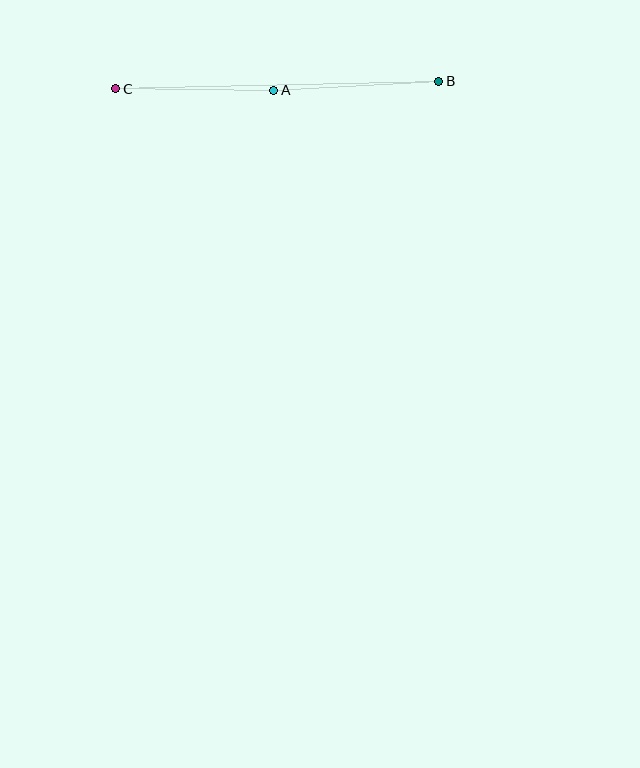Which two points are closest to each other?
Points A and C are closest to each other.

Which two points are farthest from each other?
Points B and C are farthest from each other.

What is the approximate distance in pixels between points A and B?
The distance between A and B is approximately 165 pixels.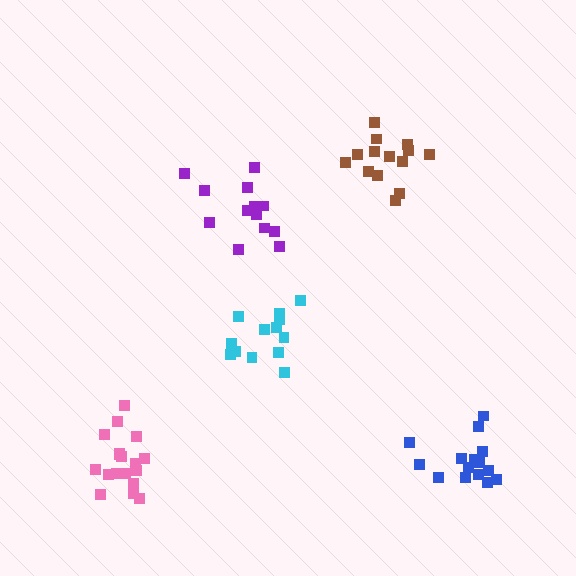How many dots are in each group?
Group 1: 15 dots, Group 2: 14 dots, Group 3: 13 dots, Group 4: 18 dots, Group 5: 13 dots (73 total).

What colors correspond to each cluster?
The clusters are colored: blue, brown, purple, pink, cyan.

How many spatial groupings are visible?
There are 5 spatial groupings.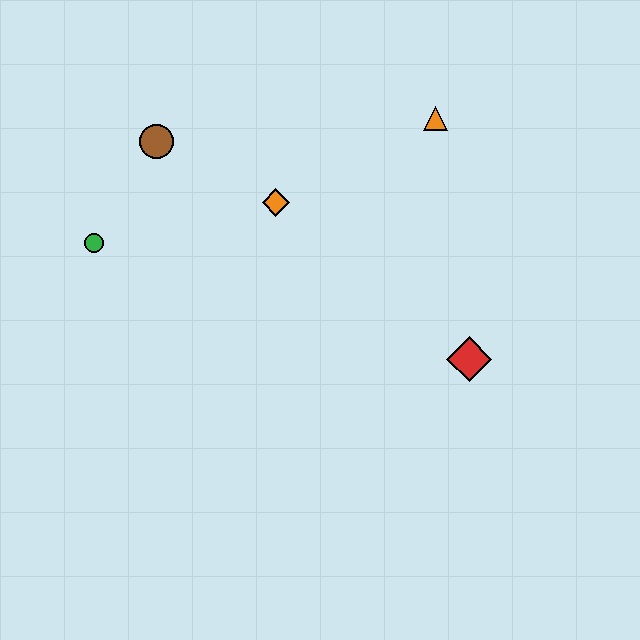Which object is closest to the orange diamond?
The brown circle is closest to the orange diamond.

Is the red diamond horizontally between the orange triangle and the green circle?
No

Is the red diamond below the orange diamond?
Yes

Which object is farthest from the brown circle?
The red diamond is farthest from the brown circle.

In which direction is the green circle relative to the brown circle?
The green circle is below the brown circle.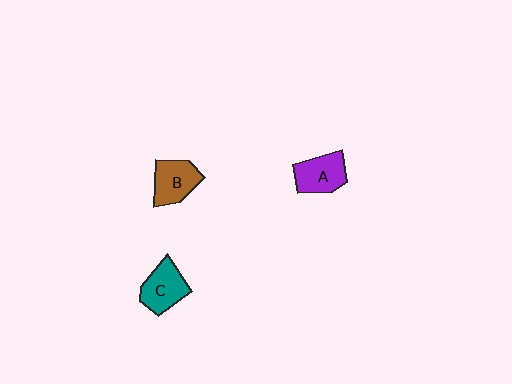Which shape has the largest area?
Shape C (teal).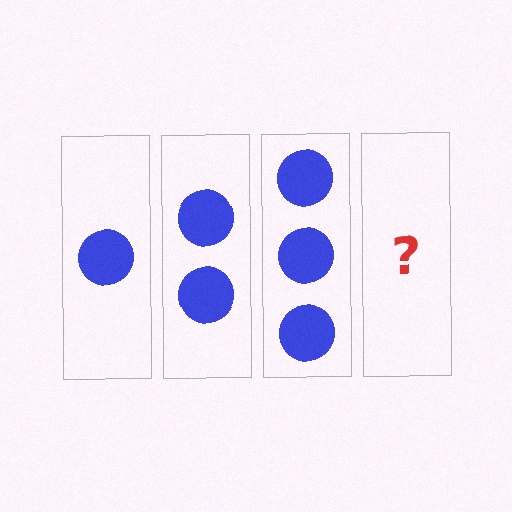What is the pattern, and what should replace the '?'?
The pattern is that each step adds one more circle. The '?' should be 4 circles.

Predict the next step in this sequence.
The next step is 4 circles.